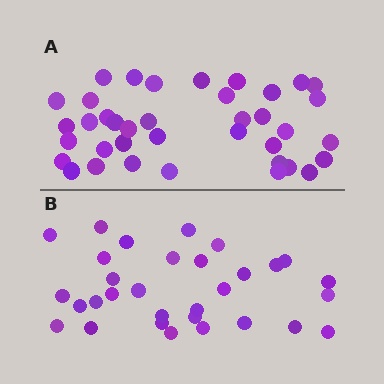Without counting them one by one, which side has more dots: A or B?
Region A (the top region) has more dots.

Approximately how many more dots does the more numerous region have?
Region A has roughly 8 or so more dots than region B.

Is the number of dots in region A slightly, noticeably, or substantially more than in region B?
Region A has only slightly more — the two regions are fairly close. The ratio is roughly 1.2 to 1.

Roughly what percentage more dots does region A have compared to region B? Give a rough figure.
About 25% more.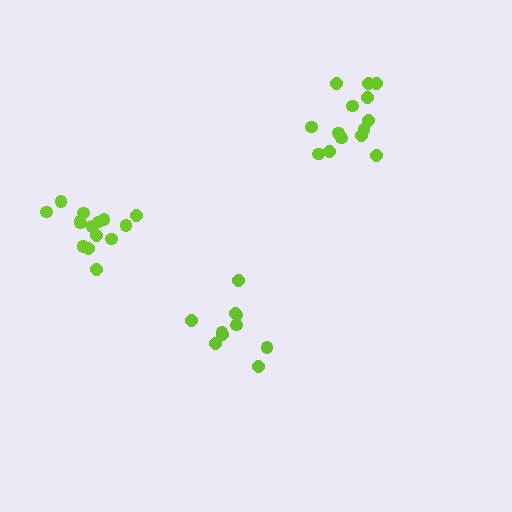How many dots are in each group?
Group 1: 15 dots, Group 2: 10 dots, Group 3: 14 dots (39 total).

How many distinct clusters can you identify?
There are 3 distinct clusters.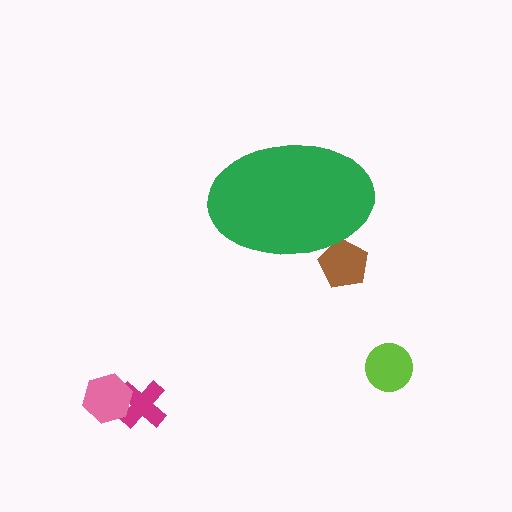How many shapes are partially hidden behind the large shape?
1 shape is partially hidden.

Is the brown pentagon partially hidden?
Yes, the brown pentagon is partially hidden behind the green ellipse.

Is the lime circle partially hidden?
No, the lime circle is fully visible.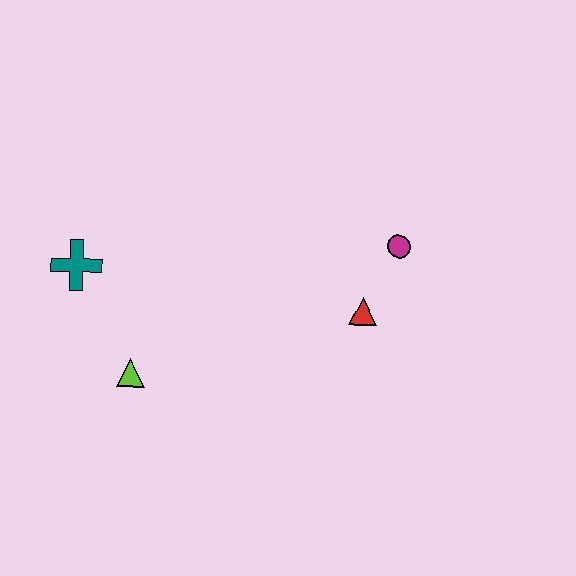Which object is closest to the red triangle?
The magenta circle is closest to the red triangle.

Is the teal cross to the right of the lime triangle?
No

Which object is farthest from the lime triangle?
The magenta circle is farthest from the lime triangle.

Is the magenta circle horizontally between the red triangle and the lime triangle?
No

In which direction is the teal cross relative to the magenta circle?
The teal cross is to the left of the magenta circle.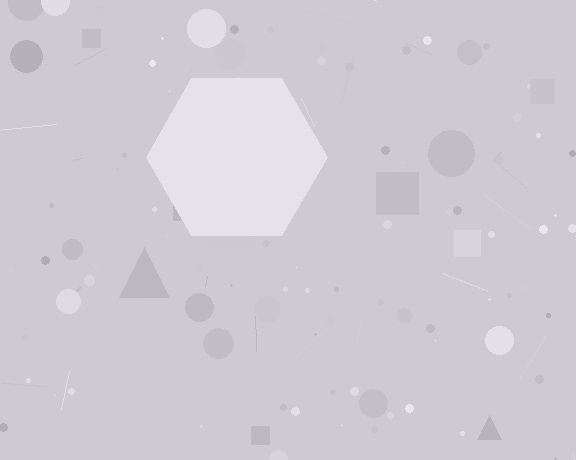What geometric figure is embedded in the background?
A hexagon is embedded in the background.